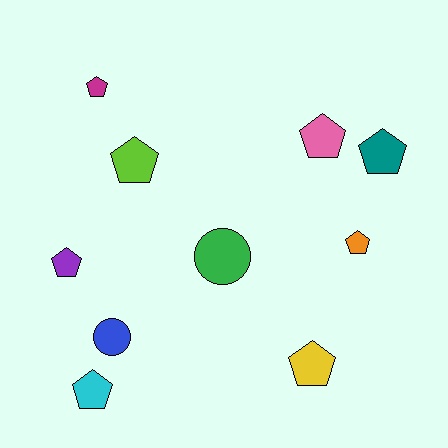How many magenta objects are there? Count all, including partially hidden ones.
There is 1 magenta object.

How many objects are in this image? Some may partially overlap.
There are 10 objects.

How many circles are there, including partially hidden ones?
There are 2 circles.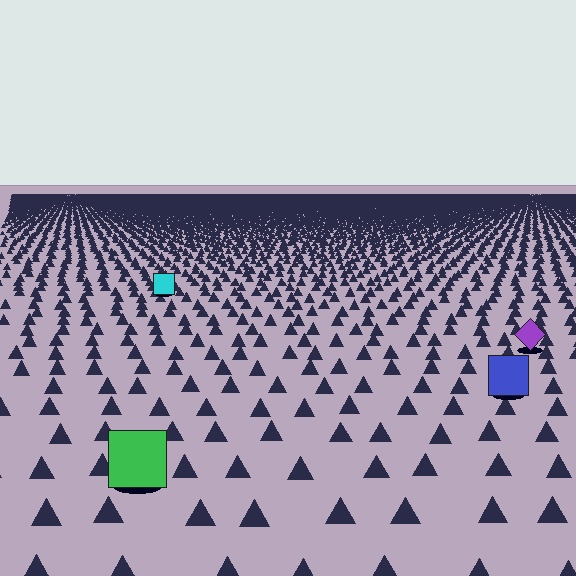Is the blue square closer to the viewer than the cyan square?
Yes. The blue square is closer — you can tell from the texture gradient: the ground texture is coarser near it.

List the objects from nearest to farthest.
From nearest to farthest: the green square, the blue square, the purple diamond, the cyan square.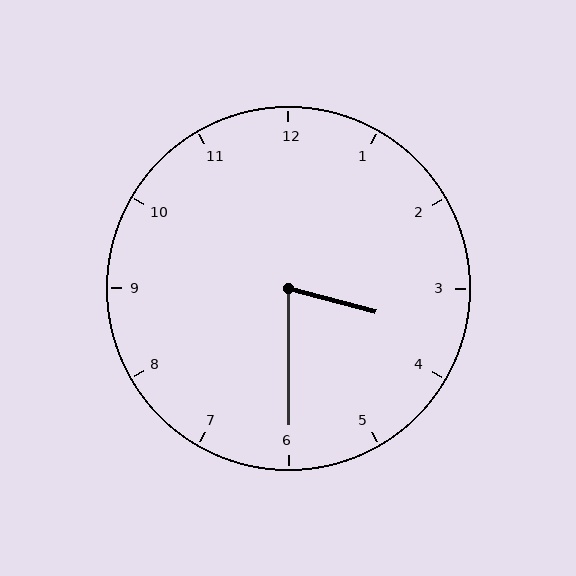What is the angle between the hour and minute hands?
Approximately 75 degrees.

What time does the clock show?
3:30.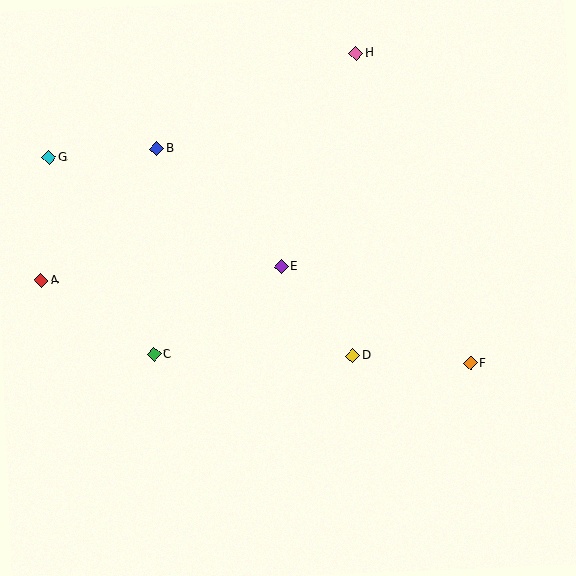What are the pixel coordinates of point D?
Point D is at (352, 355).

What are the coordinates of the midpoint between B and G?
The midpoint between B and G is at (103, 153).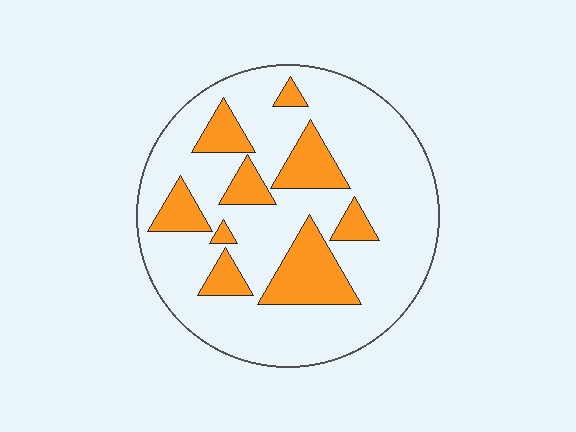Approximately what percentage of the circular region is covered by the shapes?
Approximately 25%.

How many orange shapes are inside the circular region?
9.